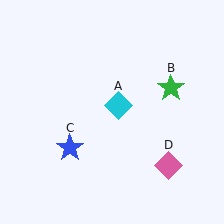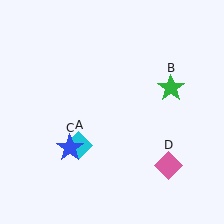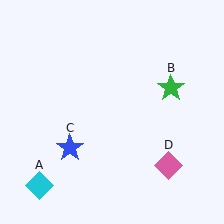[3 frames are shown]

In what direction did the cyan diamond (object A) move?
The cyan diamond (object A) moved down and to the left.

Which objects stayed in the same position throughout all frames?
Green star (object B) and blue star (object C) and pink diamond (object D) remained stationary.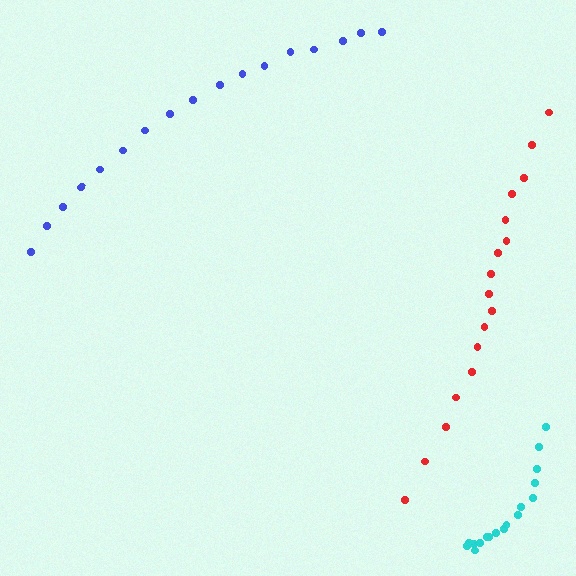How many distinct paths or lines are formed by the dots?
There are 3 distinct paths.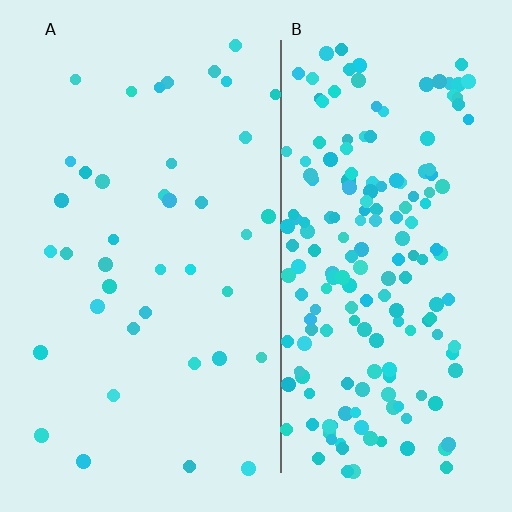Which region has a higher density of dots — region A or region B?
B (the right).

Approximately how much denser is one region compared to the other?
Approximately 4.6× — region B over region A.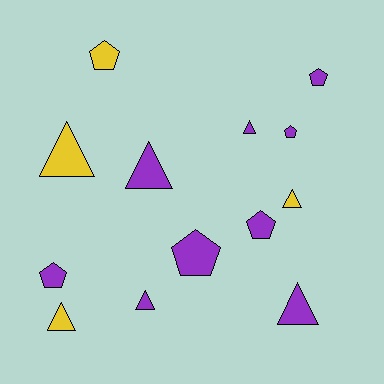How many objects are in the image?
There are 13 objects.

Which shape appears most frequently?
Triangle, with 7 objects.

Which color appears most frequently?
Purple, with 9 objects.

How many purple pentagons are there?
There are 5 purple pentagons.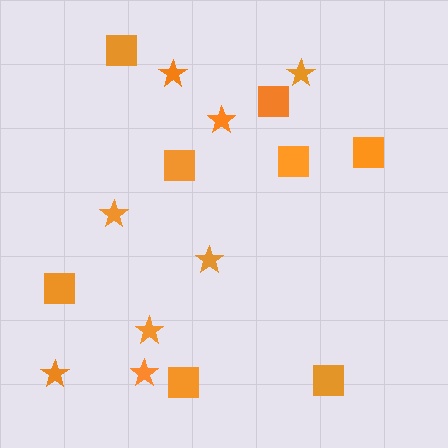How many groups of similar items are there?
There are 2 groups: one group of stars (8) and one group of squares (8).